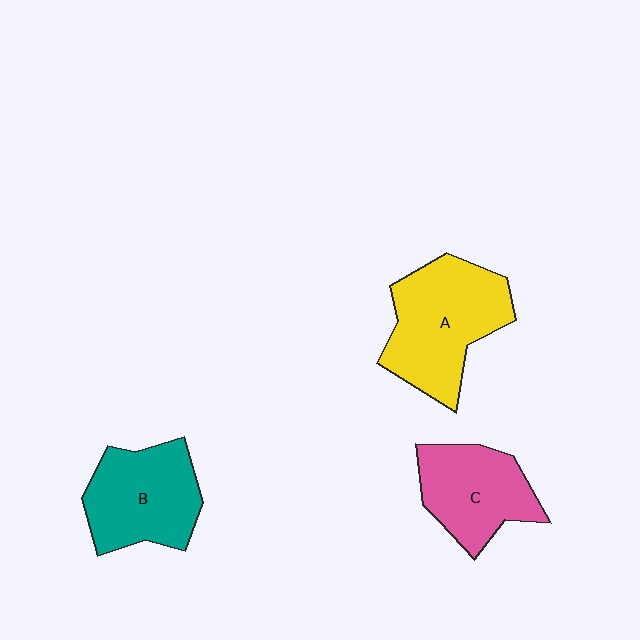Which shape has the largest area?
Shape A (yellow).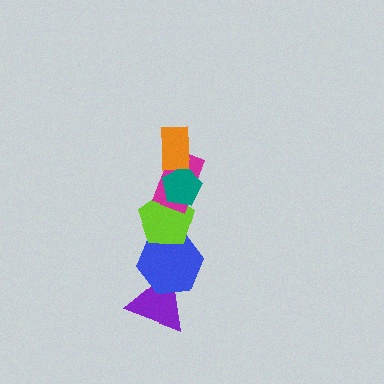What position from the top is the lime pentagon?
The lime pentagon is 4th from the top.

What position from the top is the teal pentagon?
The teal pentagon is 2nd from the top.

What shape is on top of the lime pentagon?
The magenta rectangle is on top of the lime pentagon.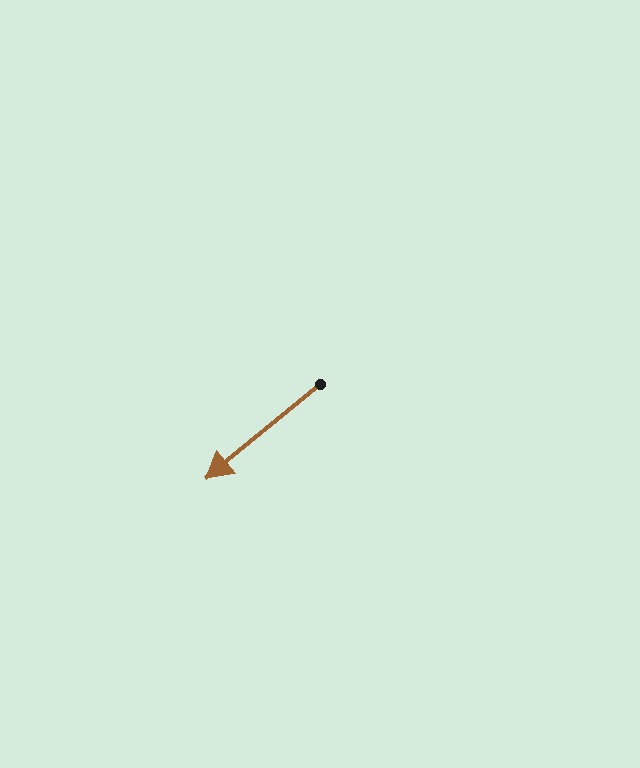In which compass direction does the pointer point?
Southwest.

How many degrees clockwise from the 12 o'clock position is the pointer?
Approximately 230 degrees.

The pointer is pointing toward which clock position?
Roughly 8 o'clock.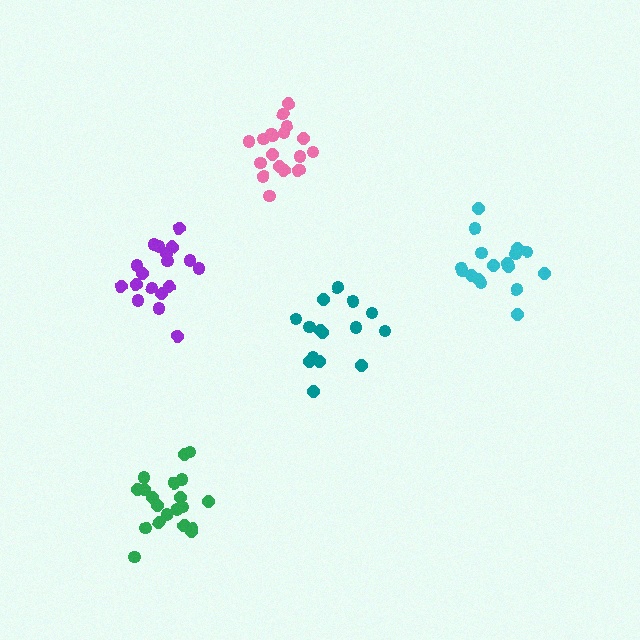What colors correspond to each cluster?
The clusters are colored: purple, green, teal, cyan, pink.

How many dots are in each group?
Group 1: 18 dots, Group 2: 20 dots, Group 3: 15 dots, Group 4: 17 dots, Group 5: 19 dots (89 total).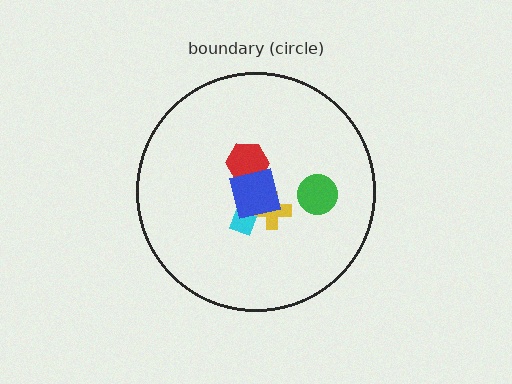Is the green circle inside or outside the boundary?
Inside.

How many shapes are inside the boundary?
5 inside, 0 outside.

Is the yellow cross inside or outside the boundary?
Inside.